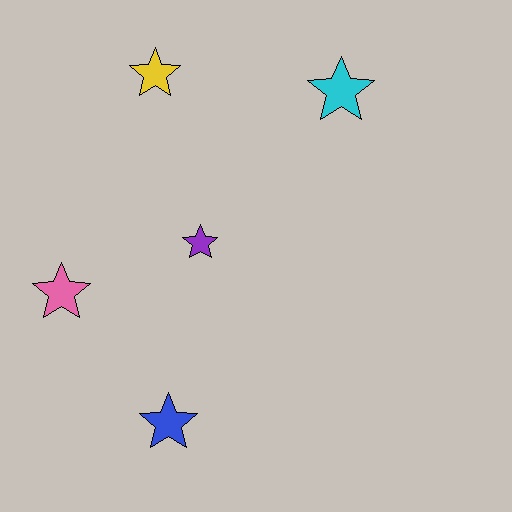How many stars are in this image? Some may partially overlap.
There are 5 stars.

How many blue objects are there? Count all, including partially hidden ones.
There is 1 blue object.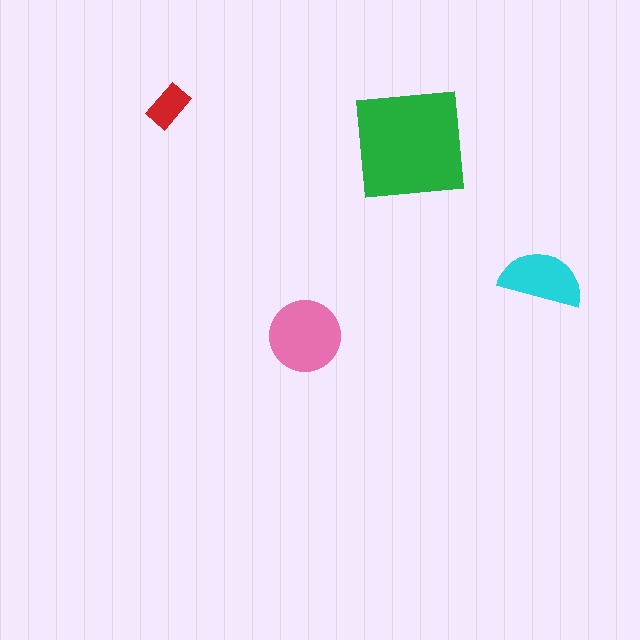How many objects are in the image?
There are 4 objects in the image.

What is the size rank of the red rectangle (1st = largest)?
4th.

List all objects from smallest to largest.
The red rectangle, the cyan semicircle, the pink circle, the green square.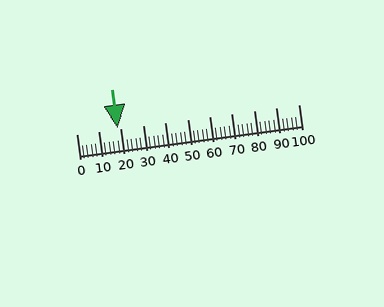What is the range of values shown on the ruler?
The ruler shows values from 0 to 100.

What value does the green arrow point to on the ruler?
The green arrow points to approximately 18.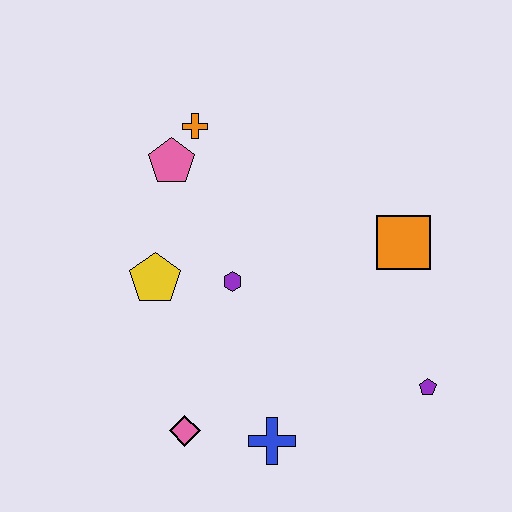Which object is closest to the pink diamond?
The blue cross is closest to the pink diamond.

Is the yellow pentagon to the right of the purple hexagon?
No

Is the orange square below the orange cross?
Yes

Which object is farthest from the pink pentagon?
The purple pentagon is farthest from the pink pentagon.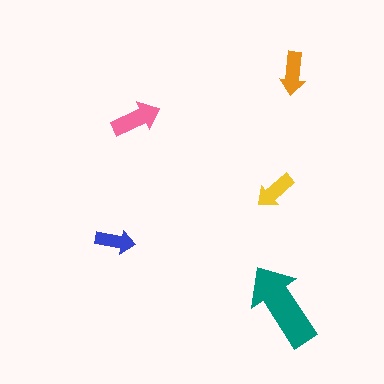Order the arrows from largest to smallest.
the teal one, the pink one, the orange one, the yellow one, the blue one.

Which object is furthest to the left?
The blue arrow is leftmost.